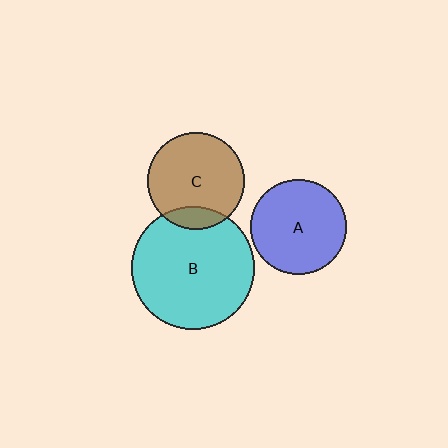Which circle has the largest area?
Circle B (cyan).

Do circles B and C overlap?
Yes.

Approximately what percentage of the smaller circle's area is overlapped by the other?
Approximately 15%.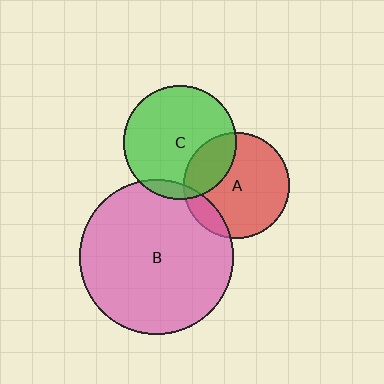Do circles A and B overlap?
Yes.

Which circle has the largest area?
Circle B (pink).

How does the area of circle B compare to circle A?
Approximately 2.1 times.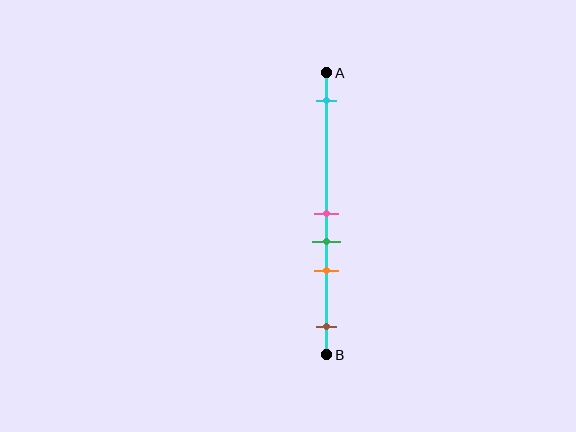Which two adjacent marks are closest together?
The pink and green marks are the closest adjacent pair.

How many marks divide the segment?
There are 5 marks dividing the segment.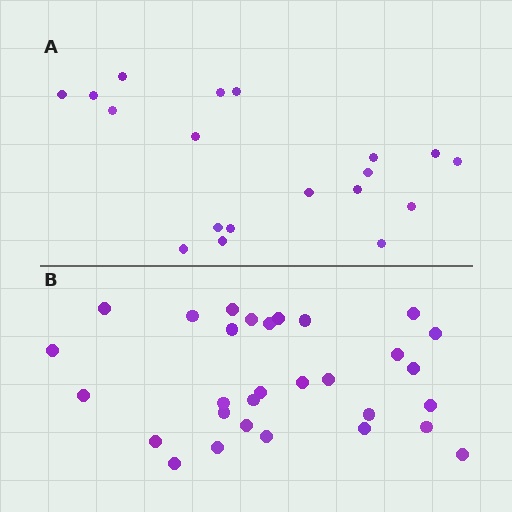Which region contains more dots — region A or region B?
Region B (the bottom region) has more dots.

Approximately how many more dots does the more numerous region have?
Region B has roughly 12 or so more dots than region A.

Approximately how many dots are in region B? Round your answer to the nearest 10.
About 30 dots.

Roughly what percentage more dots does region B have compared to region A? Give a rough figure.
About 60% more.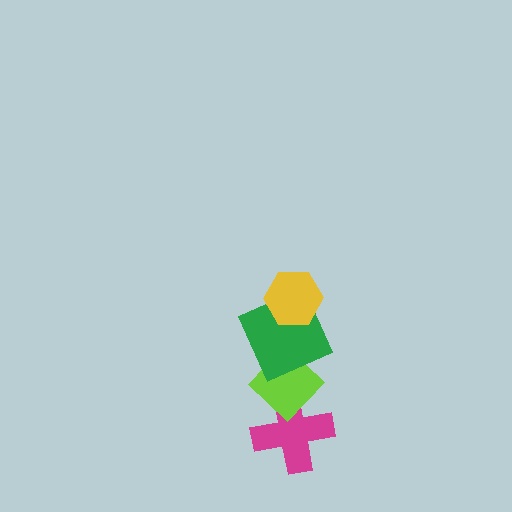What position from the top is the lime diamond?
The lime diamond is 3rd from the top.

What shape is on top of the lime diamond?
The green square is on top of the lime diamond.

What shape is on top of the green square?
The yellow hexagon is on top of the green square.